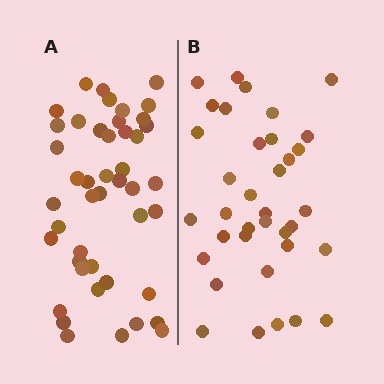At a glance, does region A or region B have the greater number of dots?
Region A (the left region) has more dots.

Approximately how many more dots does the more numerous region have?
Region A has roughly 8 or so more dots than region B.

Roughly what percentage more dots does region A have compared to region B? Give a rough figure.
About 25% more.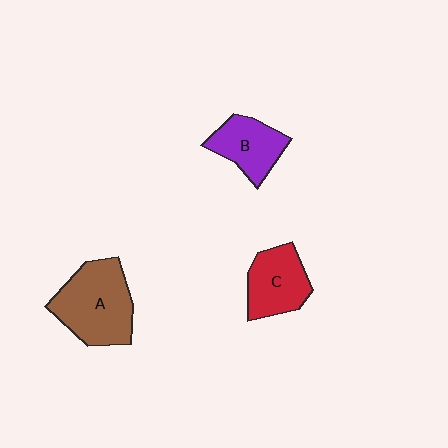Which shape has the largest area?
Shape A (brown).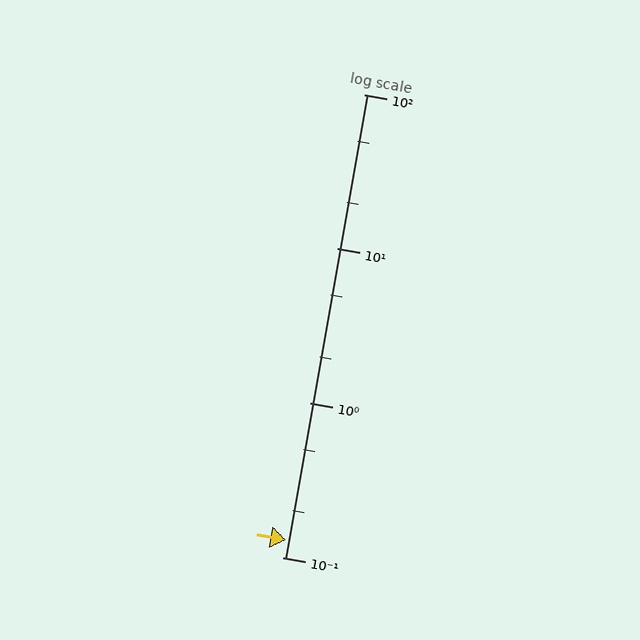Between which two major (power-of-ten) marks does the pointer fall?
The pointer is between 0.1 and 1.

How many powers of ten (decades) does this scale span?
The scale spans 3 decades, from 0.1 to 100.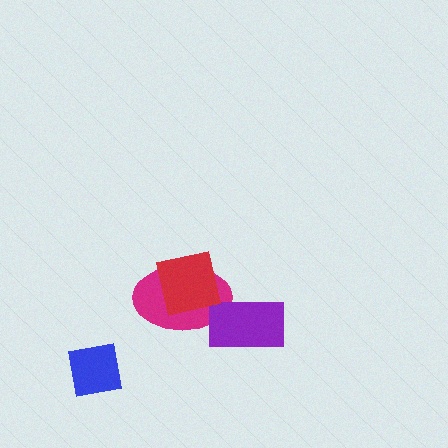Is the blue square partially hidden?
No, no other shape covers it.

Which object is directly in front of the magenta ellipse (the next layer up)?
The purple rectangle is directly in front of the magenta ellipse.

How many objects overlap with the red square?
1 object overlaps with the red square.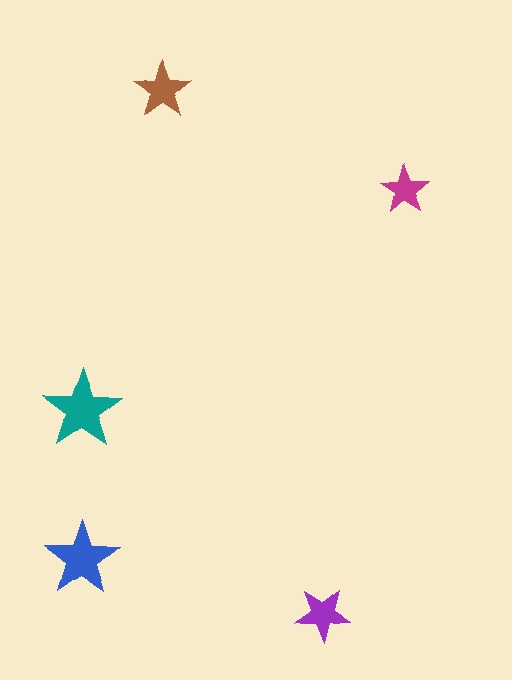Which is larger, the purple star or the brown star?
The brown one.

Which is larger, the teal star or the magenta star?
The teal one.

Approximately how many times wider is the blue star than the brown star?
About 1.5 times wider.